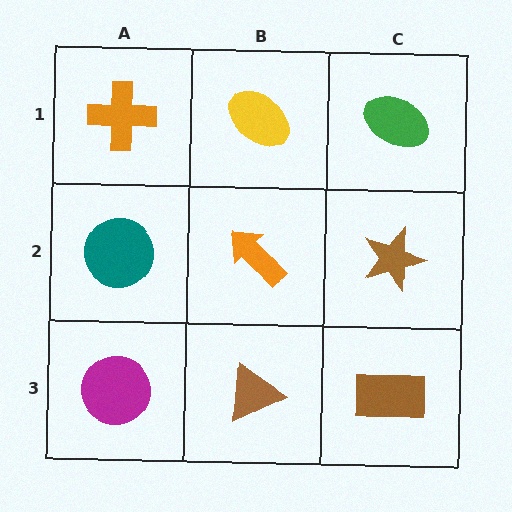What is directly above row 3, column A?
A teal circle.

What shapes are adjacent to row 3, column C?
A brown star (row 2, column C), a brown triangle (row 3, column B).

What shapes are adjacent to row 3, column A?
A teal circle (row 2, column A), a brown triangle (row 3, column B).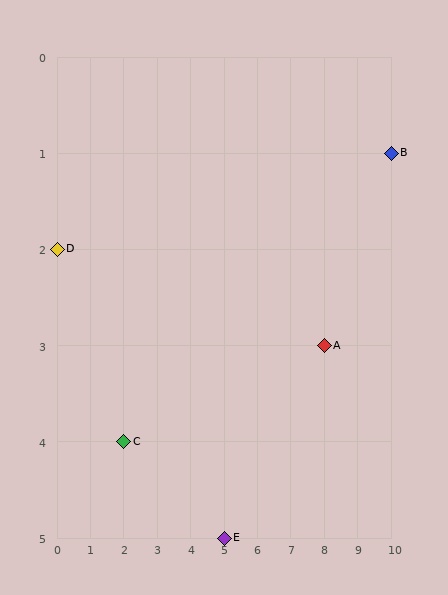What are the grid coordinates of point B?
Point B is at grid coordinates (10, 1).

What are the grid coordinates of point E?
Point E is at grid coordinates (5, 5).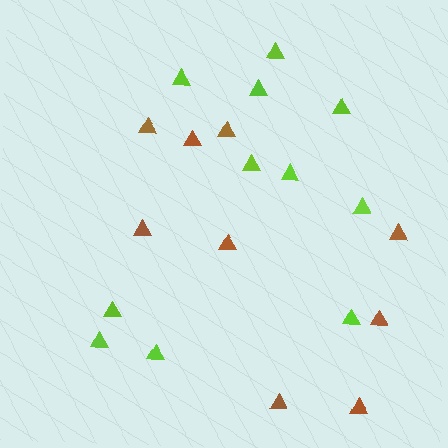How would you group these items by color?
There are 2 groups: one group of brown triangles (9) and one group of lime triangles (11).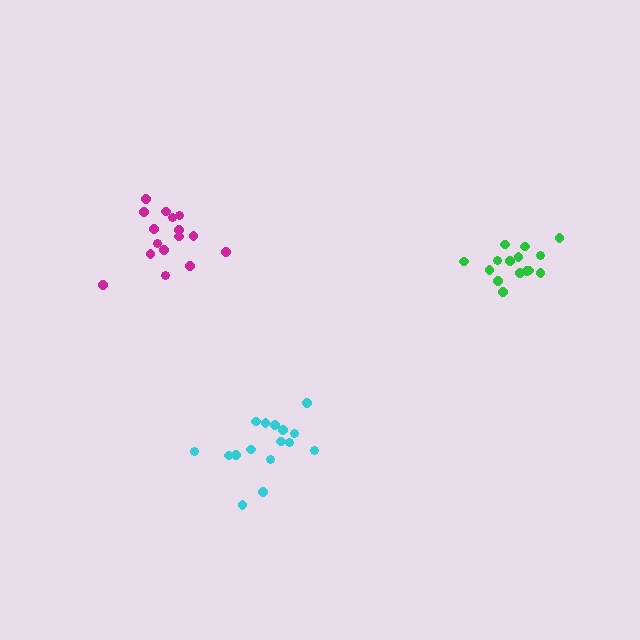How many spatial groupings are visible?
There are 3 spatial groupings.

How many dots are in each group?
Group 1: 16 dots, Group 2: 16 dots, Group 3: 16 dots (48 total).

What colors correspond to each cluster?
The clusters are colored: cyan, green, magenta.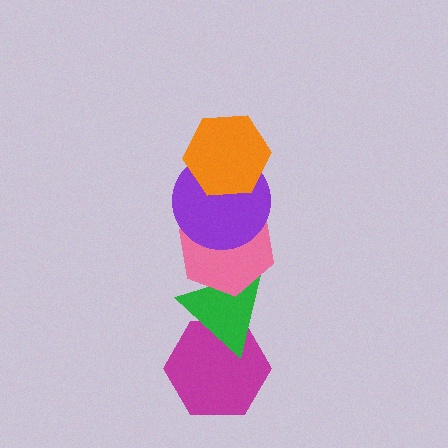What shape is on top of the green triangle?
The pink hexagon is on top of the green triangle.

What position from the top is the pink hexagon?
The pink hexagon is 3rd from the top.